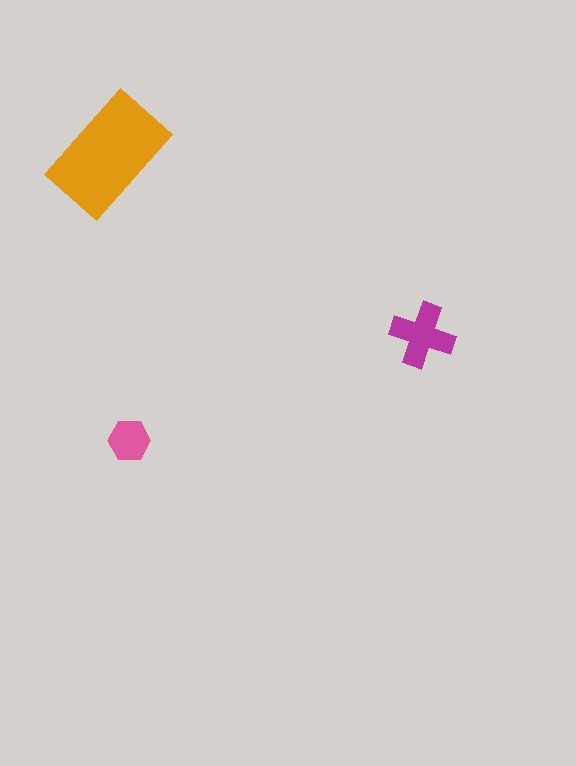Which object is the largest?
The orange rectangle.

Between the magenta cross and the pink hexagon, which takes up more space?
The magenta cross.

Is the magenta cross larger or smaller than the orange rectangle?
Smaller.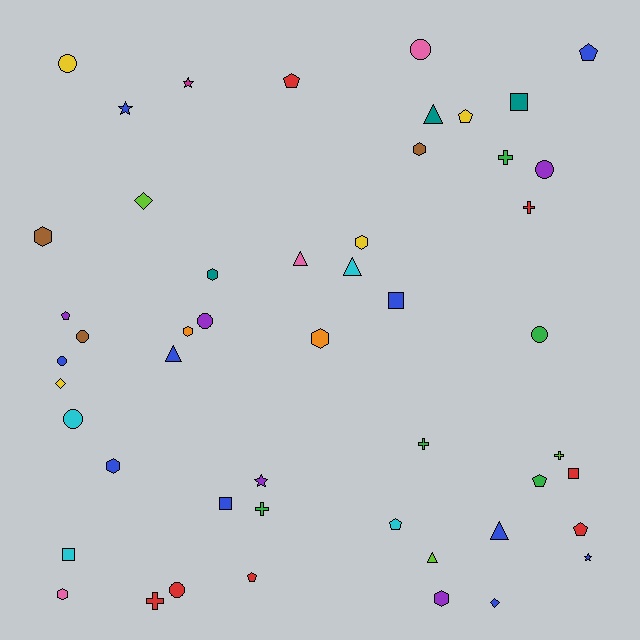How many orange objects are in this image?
There are 2 orange objects.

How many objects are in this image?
There are 50 objects.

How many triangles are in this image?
There are 6 triangles.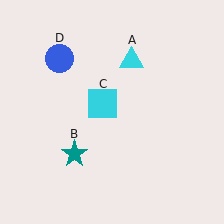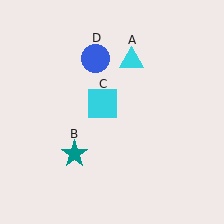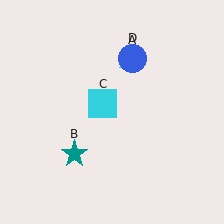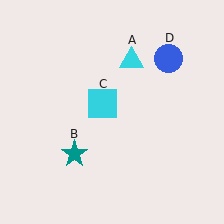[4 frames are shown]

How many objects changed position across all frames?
1 object changed position: blue circle (object D).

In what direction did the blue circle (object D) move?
The blue circle (object D) moved right.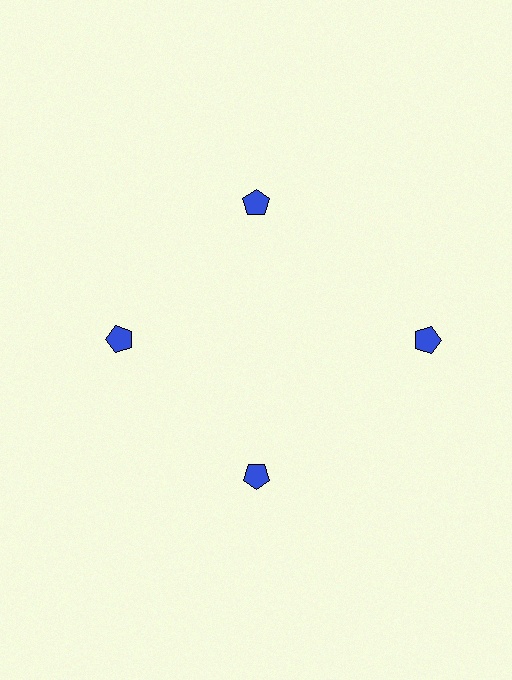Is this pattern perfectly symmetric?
No. The 4 blue pentagons are arranged in a ring, but one element near the 3 o'clock position is pushed outward from the center, breaking the 4-fold rotational symmetry.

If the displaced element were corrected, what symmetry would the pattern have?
It would have 4-fold rotational symmetry — the pattern would map onto itself every 90 degrees.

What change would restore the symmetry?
The symmetry would be restored by moving it inward, back onto the ring so that all 4 pentagons sit at equal angles and equal distance from the center.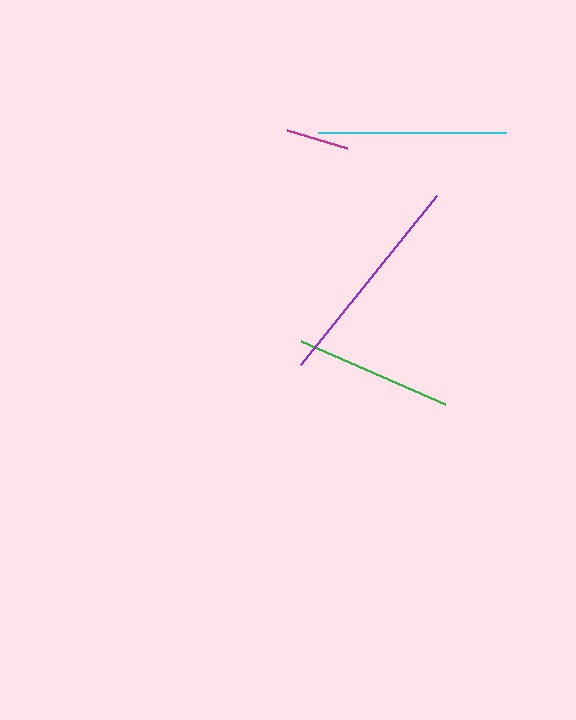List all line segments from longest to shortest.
From longest to shortest: purple, cyan, green, magenta.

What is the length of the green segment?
The green segment is approximately 158 pixels long.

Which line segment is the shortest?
The magenta line is the shortest at approximately 63 pixels.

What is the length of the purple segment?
The purple segment is approximately 217 pixels long.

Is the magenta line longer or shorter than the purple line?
The purple line is longer than the magenta line.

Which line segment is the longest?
The purple line is the longest at approximately 217 pixels.